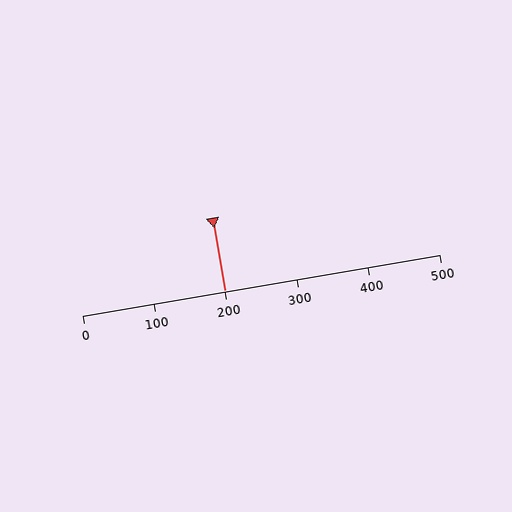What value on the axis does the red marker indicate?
The marker indicates approximately 200.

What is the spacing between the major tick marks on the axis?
The major ticks are spaced 100 apart.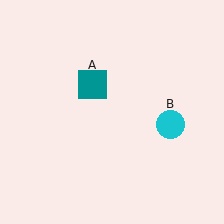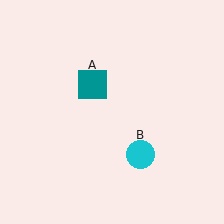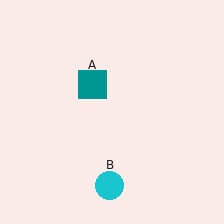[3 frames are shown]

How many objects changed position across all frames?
1 object changed position: cyan circle (object B).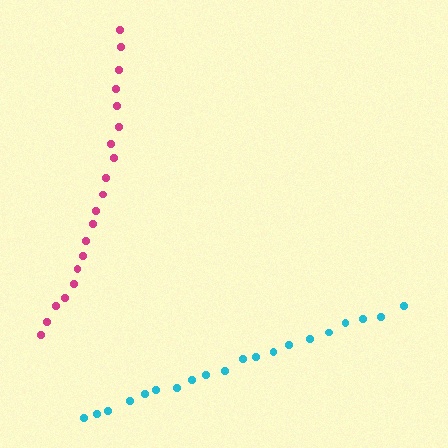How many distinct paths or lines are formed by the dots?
There are 2 distinct paths.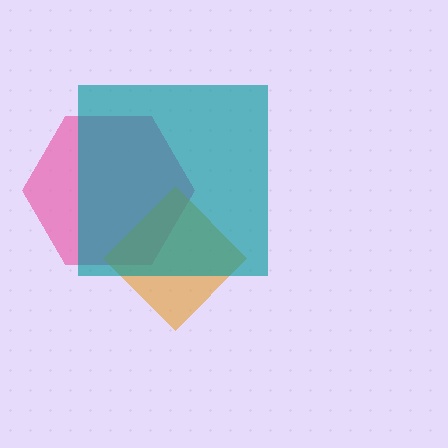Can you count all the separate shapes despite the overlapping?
Yes, there are 3 separate shapes.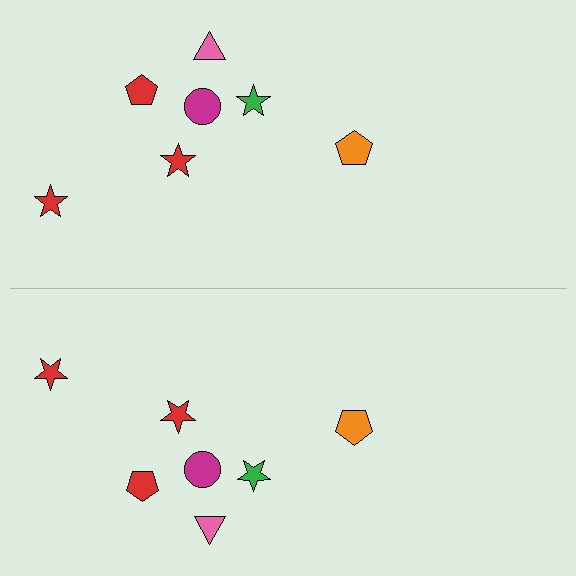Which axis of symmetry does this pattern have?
The pattern has a horizontal axis of symmetry running through the center of the image.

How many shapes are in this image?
There are 14 shapes in this image.